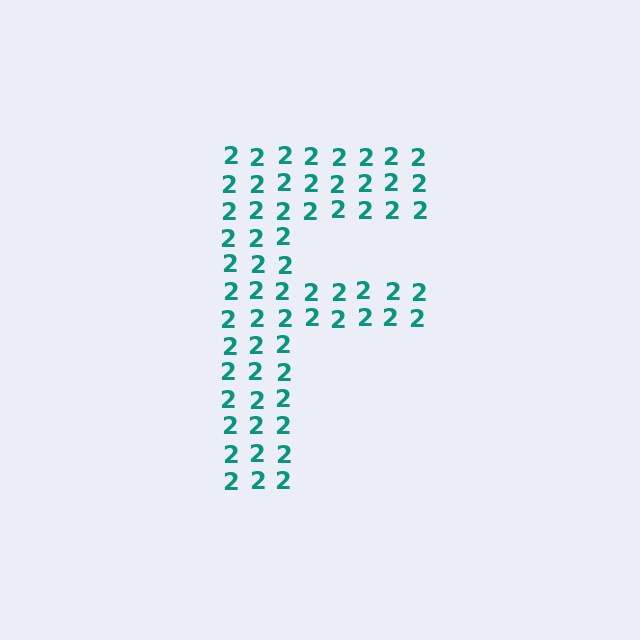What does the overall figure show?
The overall figure shows the letter F.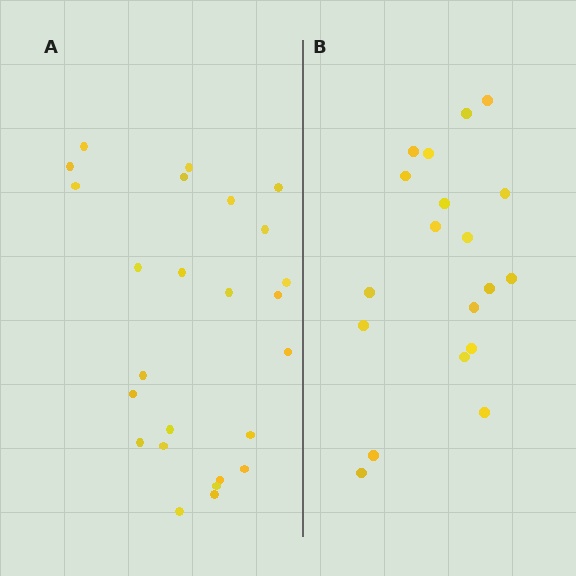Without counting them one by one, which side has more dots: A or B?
Region A (the left region) has more dots.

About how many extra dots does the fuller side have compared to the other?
Region A has about 6 more dots than region B.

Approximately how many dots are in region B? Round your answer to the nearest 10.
About 20 dots. (The exact count is 19, which rounds to 20.)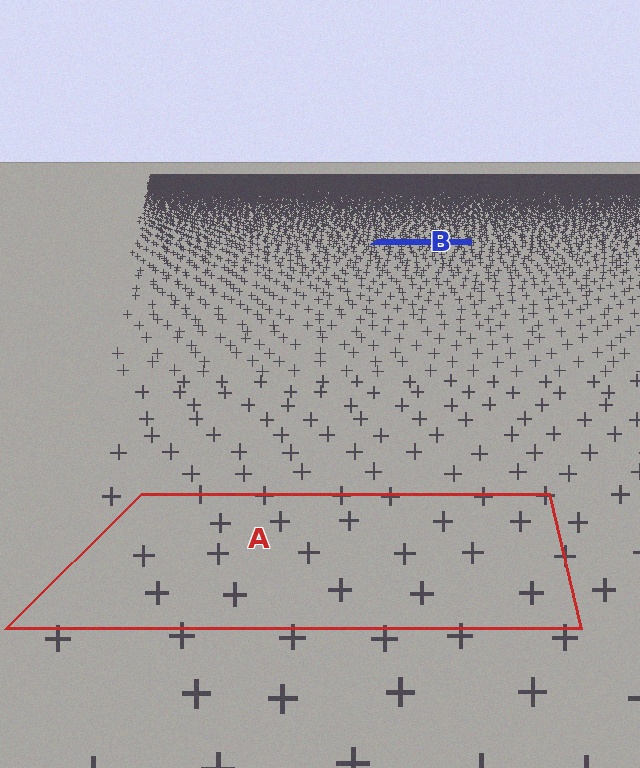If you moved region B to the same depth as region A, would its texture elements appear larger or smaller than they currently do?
They would appear larger. At a closer depth, the same texture elements are projected at a bigger on-screen size.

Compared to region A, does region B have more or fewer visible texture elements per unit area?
Region B has more texture elements per unit area — they are packed more densely because it is farther away.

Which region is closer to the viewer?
Region A is closer. The texture elements there are larger and more spread out.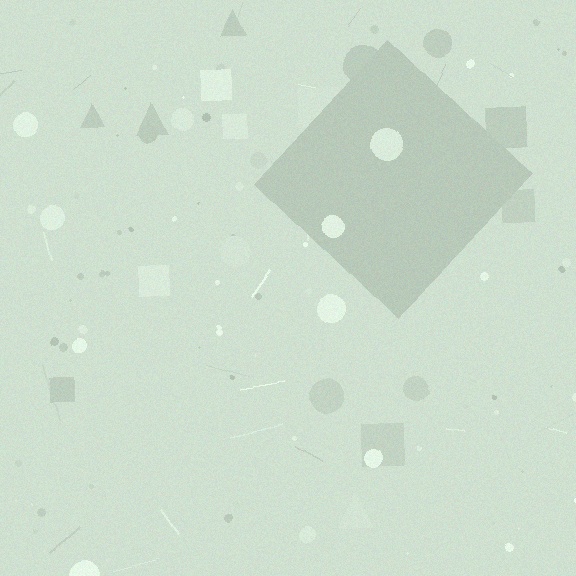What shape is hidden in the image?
A diamond is hidden in the image.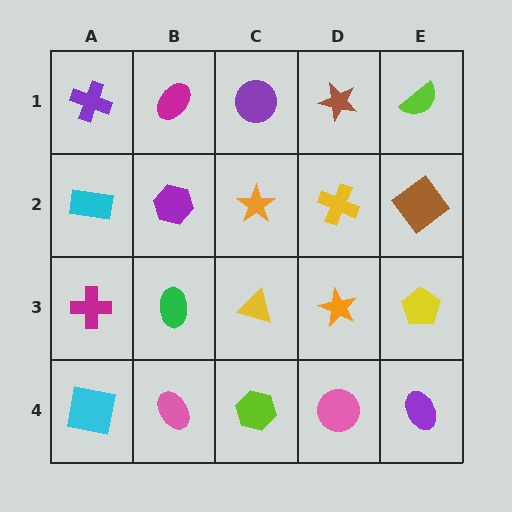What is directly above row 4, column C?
A yellow triangle.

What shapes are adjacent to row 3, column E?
A brown diamond (row 2, column E), a purple ellipse (row 4, column E), an orange star (row 3, column D).